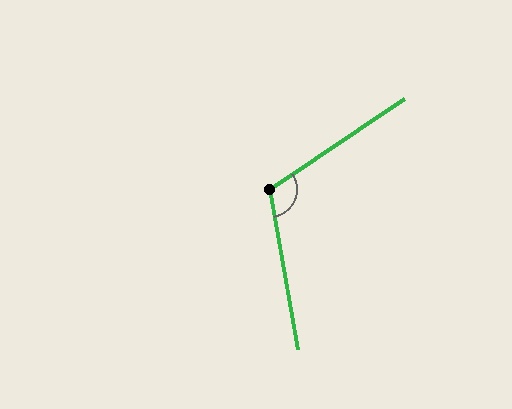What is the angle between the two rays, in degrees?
Approximately 114 degrees.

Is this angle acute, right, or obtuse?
It is obtuse.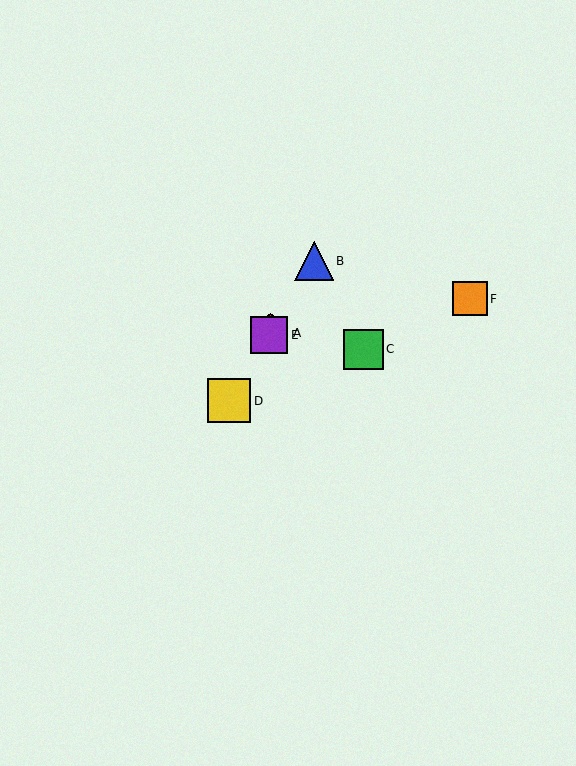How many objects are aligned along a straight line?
4 objects (A, B, D, E) are aligned along a straight line.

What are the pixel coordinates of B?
Object B is at (314, 261).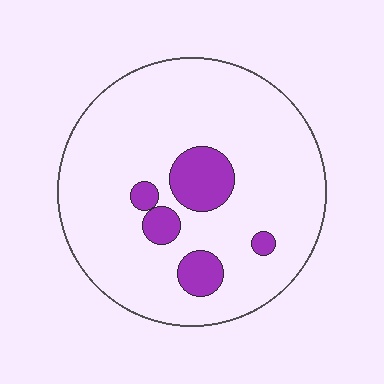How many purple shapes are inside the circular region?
5.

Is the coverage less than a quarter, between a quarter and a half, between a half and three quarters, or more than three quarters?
Less than a quarter.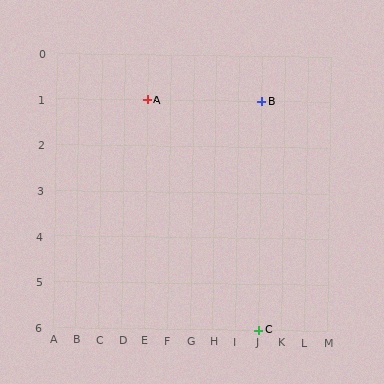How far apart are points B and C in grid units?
Points B and C are 5 rows apart.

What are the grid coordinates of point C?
Point C is at grid coordinates (J, 6).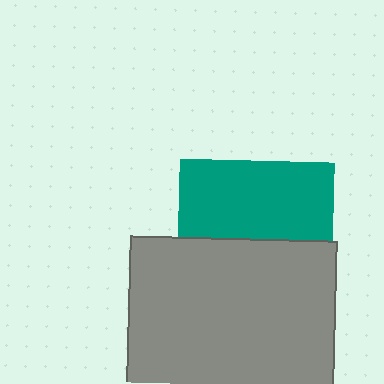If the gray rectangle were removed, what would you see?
You would see the complete teal square.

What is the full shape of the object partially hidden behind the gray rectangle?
The partially hidden object is a teal square.